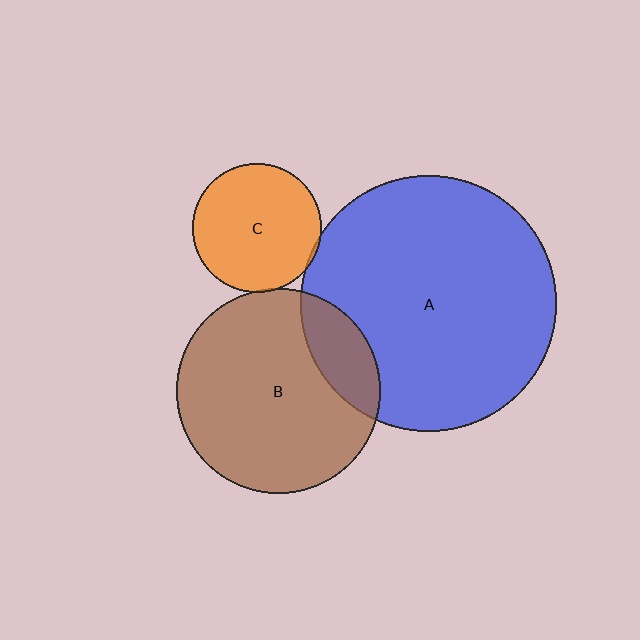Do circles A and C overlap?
Yes.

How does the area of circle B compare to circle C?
Approximately 2.5 times.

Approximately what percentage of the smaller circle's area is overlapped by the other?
Approximately 5%.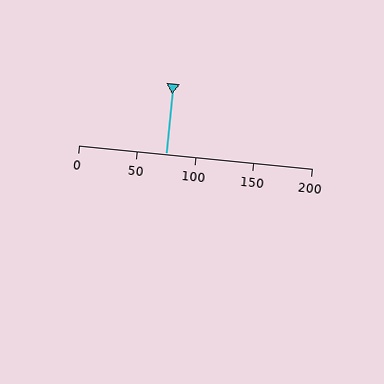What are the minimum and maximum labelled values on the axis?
The axis runs from 0 to 200.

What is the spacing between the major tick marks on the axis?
The major ticks are spaced 50 apart.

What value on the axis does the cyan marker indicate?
The marker indicates approximately 75.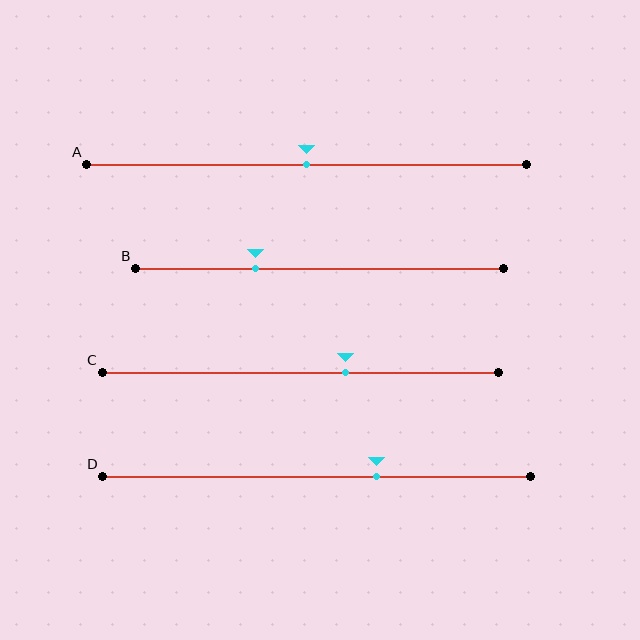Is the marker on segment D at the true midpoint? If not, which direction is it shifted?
No, the marker on segment D is shifted to the right by about 14% of the segment length.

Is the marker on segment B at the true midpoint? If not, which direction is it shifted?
No, the marker on segment B is shifted to the left by about 17% of the segment length.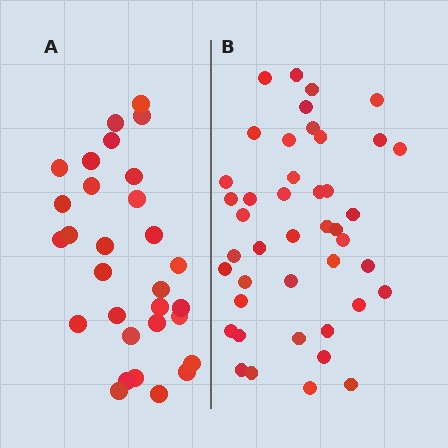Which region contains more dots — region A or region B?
Region B (the right region) has more dots.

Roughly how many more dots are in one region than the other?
Region B has approximately 15 more dots than region A.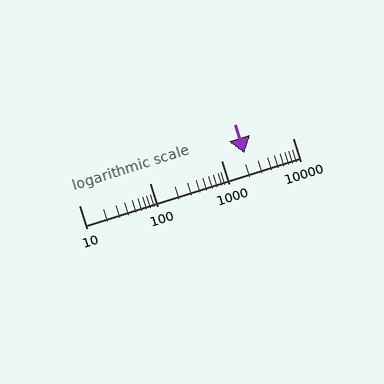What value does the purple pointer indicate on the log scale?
The pointer indicates approximately 2100.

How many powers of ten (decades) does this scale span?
The scale spans 3 decades, from 10 to 10000.